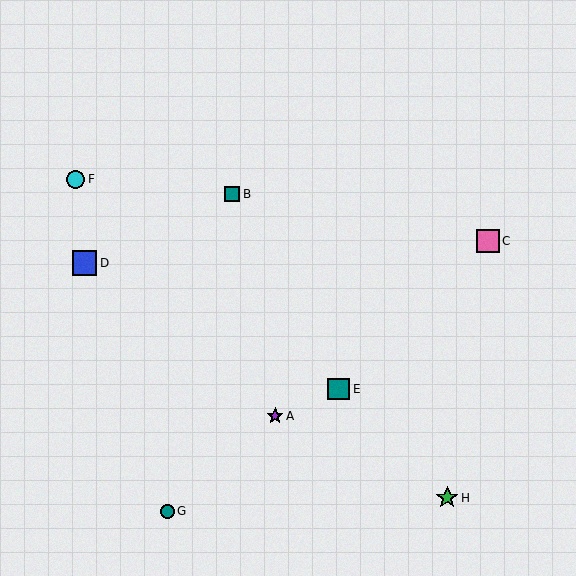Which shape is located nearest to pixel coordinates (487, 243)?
The pink square (labeled C) at (488, 241) is nearest to that location.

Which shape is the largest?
The blue square (labeled D) is the largest.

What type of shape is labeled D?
Shape D is a blue square.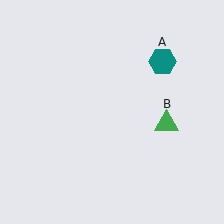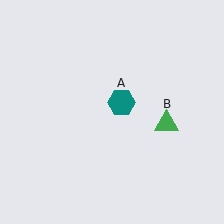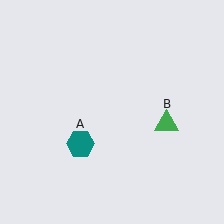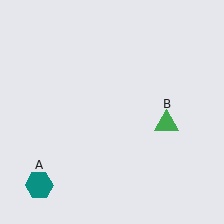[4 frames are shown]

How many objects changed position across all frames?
1 object changed position: teal hexagon (object A).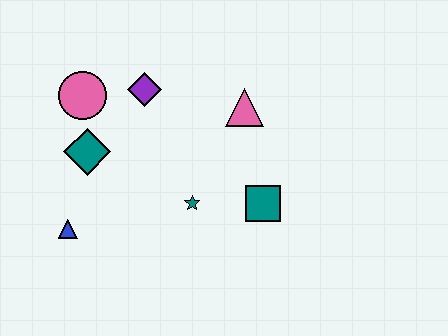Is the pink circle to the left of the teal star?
Yes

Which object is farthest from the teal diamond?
The teal square is farthest from the teal diamond.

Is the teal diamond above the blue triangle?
Yes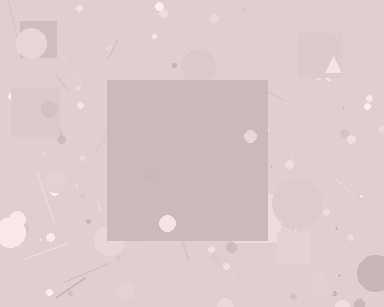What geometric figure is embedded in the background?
A square is embedded in the background.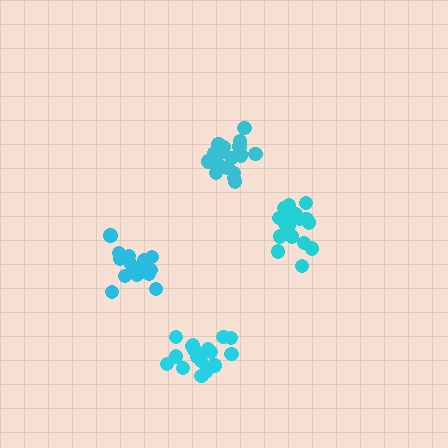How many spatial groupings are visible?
There are 4 spatial groupings.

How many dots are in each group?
Group 1: 18 dots, Group 2: 19 dots, Group 3: 20 dots, Group 4: 19 dots (76 total).